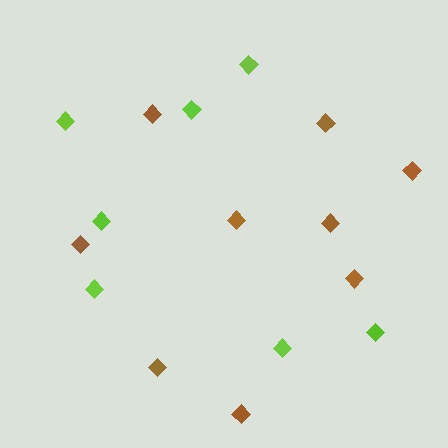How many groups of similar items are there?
There are 2 groups: one group of lime diamonds (7) and one group of brown diamonds (9).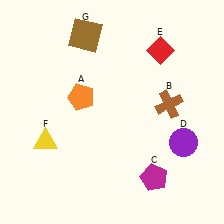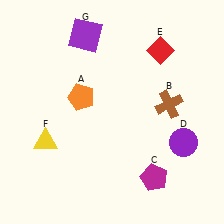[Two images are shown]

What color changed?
The square (G) changed from brown in Image 1 to purple in Image 2.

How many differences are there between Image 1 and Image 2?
There is 1 difference between the two images.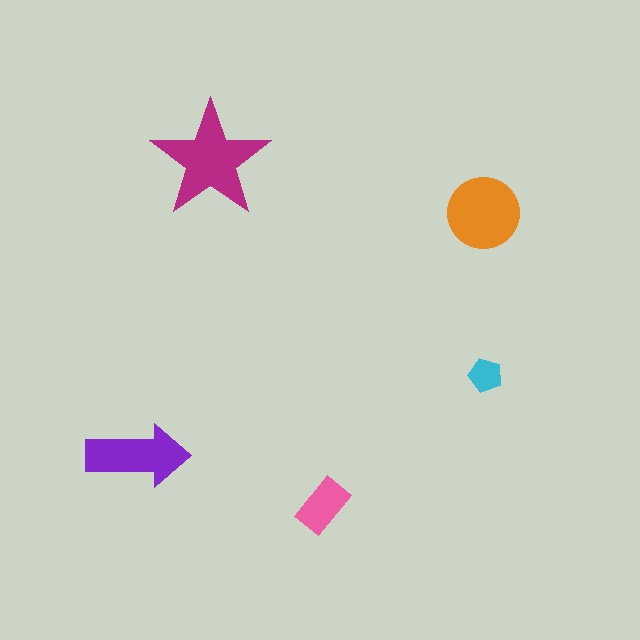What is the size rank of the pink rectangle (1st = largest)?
4th.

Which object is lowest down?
The pink rectangle is bottommost.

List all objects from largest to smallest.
The magenta star, the orange circle, the purple arrow, the pink rectangle, the cyan pentagon.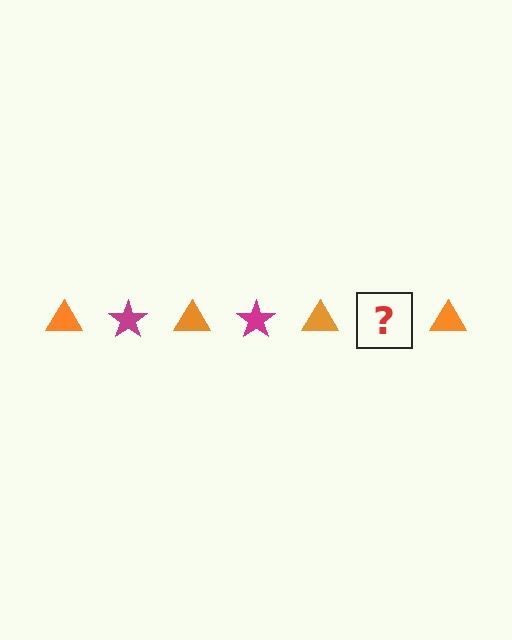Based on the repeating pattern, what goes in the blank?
The blank should be a magenta star.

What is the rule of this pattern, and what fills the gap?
The rule is that the pattern alternates between orange triangle and magenta star. The gap should be filled with a magenta star.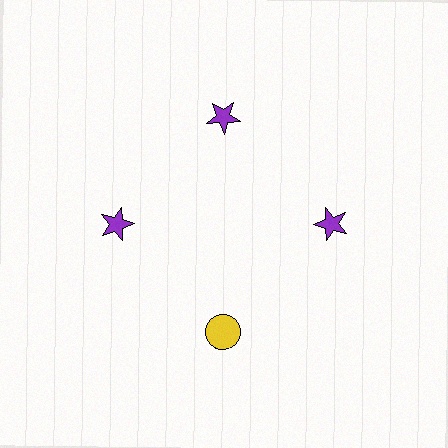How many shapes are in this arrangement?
There are 4 shapes arranged in a ring pattern.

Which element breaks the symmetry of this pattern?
The yellow circle at roughly the 6 o'clock position breaks the symmetry. All other shapes are purple stars.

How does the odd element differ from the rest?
It differs in both color (yellow instead of purple) and shape (circle instead of star).